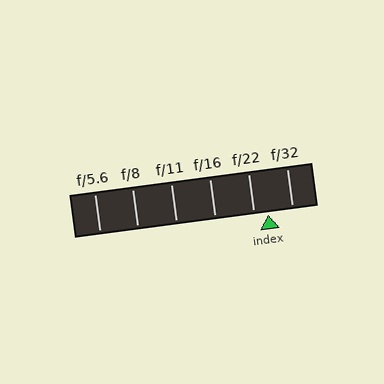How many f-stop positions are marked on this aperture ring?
There are 6 f-stop positions marked.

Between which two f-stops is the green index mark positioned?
The index mark is between f/22 and f/32.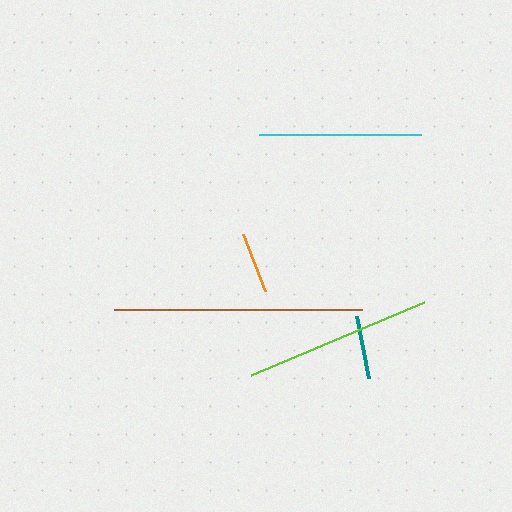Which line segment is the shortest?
The orange line is the shortest at approximately 61 pixels.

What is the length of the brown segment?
The brown segment is approximately 248 pixels long.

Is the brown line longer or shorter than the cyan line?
The brown line is longer than the cyan line.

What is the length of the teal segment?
The teal segment is approximately 64 pixels long.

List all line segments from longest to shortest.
From longest to shortest: brown, lime, cyan, teal, orange.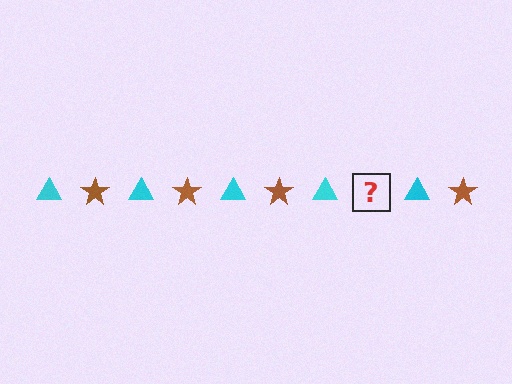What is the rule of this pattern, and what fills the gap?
The rule is that the pattern alternates between cyan triangle and brown star. The gap should be filled with a brown star.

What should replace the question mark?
The question mark should be replaced with a brown star.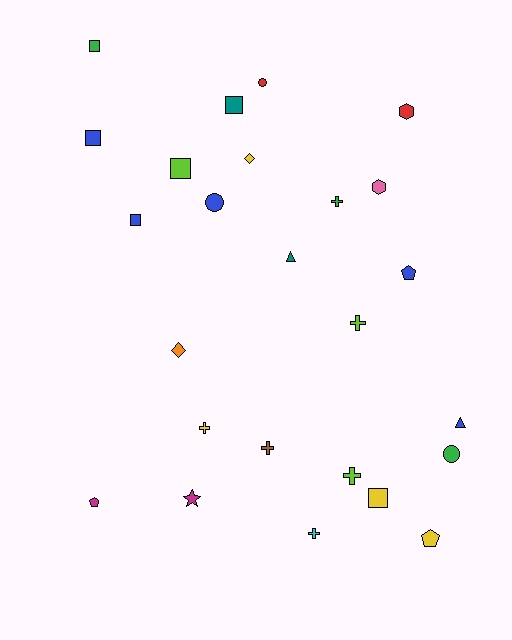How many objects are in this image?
There are 25 objects.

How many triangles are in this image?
There are 2 triangles.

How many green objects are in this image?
There are 3 green objects.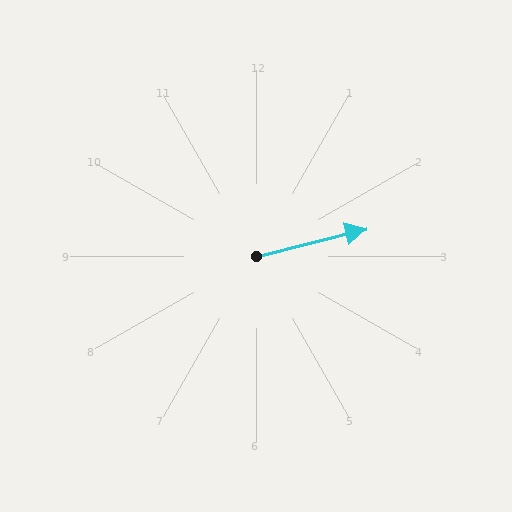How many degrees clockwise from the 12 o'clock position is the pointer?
Approximately 76 degrees.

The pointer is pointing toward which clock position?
Roughly 3 o'clock.